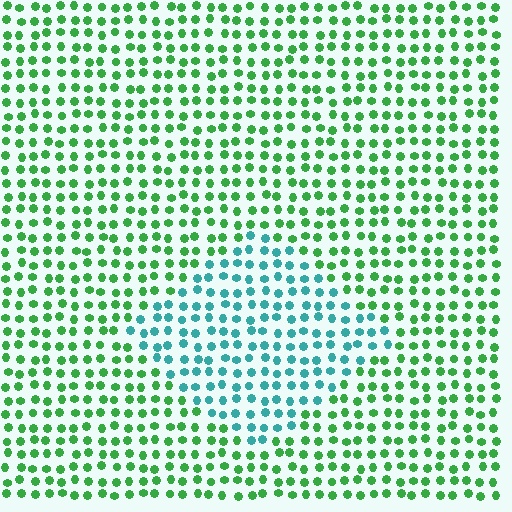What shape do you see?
I see a diamond.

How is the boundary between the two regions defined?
The boundary is defined purely by a slight shift in hue (about 51 degrees). Spacing, size, and orientation are identical on both sides.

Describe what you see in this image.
The image is filled with small green elements in a uniform arrangement. A diamond-shaped region is visible where the elements are tinted to a slightly different hue, forming a subtle color boundary.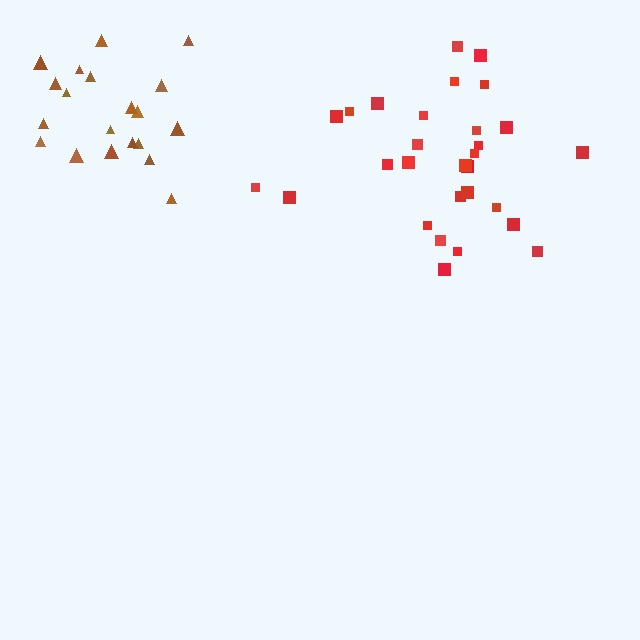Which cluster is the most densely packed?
Brown.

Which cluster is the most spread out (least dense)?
Red.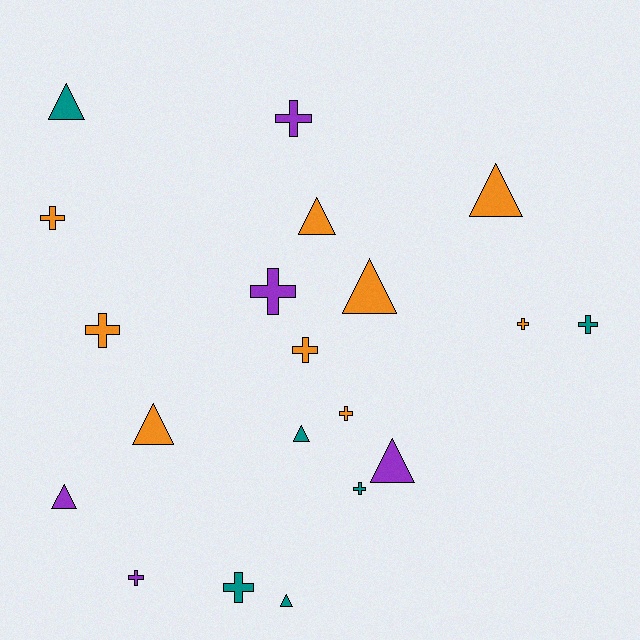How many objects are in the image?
There are 20 objects.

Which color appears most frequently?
Orange, with 9 objects.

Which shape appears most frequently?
Cross, with 11 objects.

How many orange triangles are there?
There are 4 orange triangles.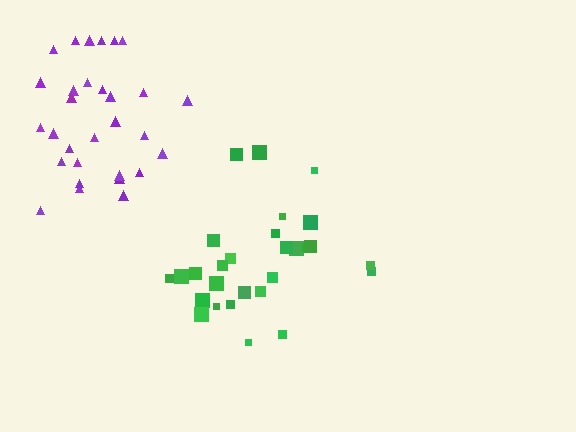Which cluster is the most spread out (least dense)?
Green.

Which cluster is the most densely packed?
Purple.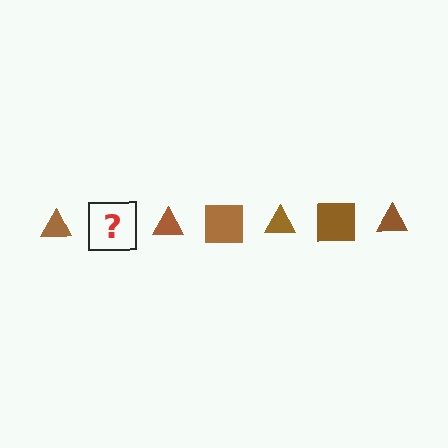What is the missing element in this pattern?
The missing element is a brown square.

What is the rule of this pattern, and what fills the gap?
The rule is that the pattern cycles through triangle, square shapes in brown. The gap should be filled with a brown square.